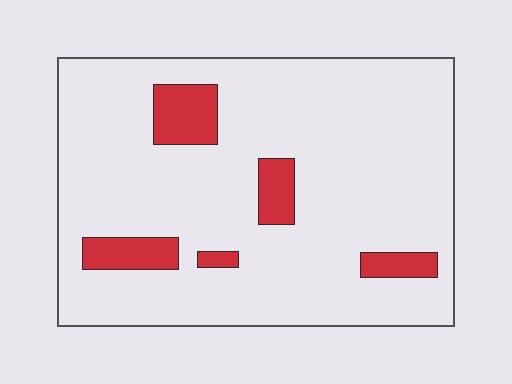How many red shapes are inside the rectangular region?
5.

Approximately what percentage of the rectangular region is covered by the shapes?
Approximately 10%.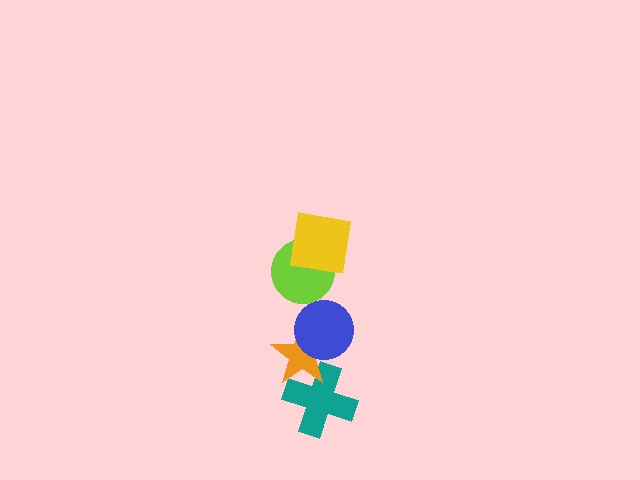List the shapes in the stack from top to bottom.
From top to bottom: the yellow square, the lime circle, the blue circle, the orange star, the teal cross.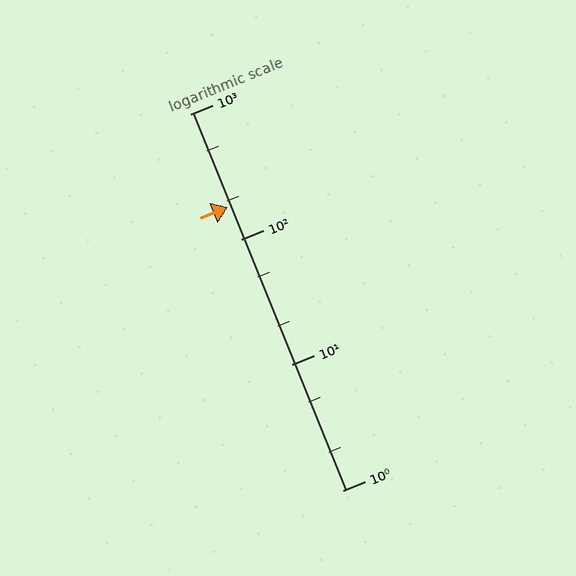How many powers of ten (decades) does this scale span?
The scale spans 3 decades, from 1 to 1000.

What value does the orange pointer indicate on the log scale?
The pointer indicates approximately 180.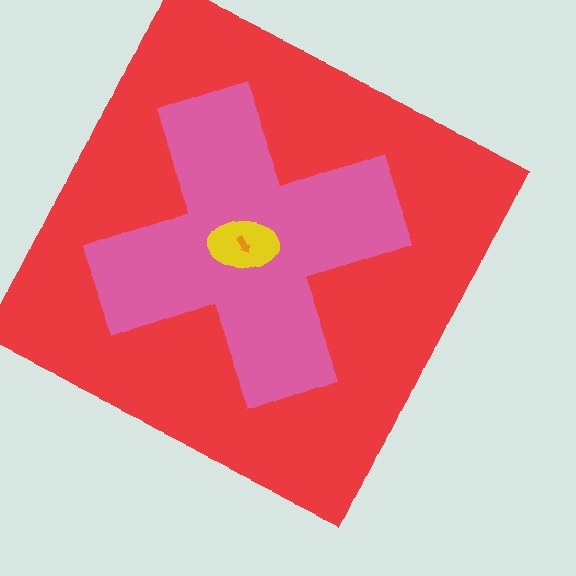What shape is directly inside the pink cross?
The yellow ellipse.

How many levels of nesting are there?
4.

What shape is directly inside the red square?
The pink cross.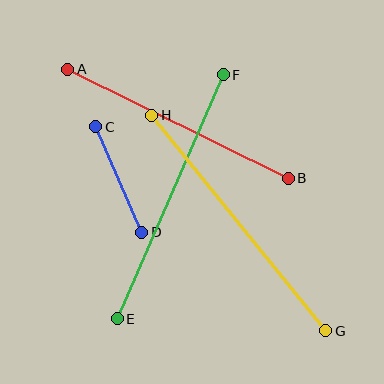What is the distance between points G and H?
The distance is approximately 277 pixels.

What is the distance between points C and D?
The distance is approximately 115 pixels.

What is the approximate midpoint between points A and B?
The midpoint is at approximately (178, 124) pixels.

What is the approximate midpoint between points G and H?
The midpoint is at approximately (239, 223) pixels.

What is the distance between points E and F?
The distance is approximately 266 pixels.